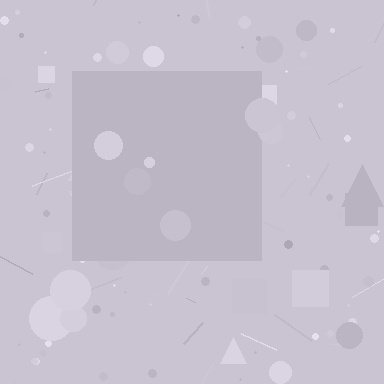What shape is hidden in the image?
A square is hidden in the image.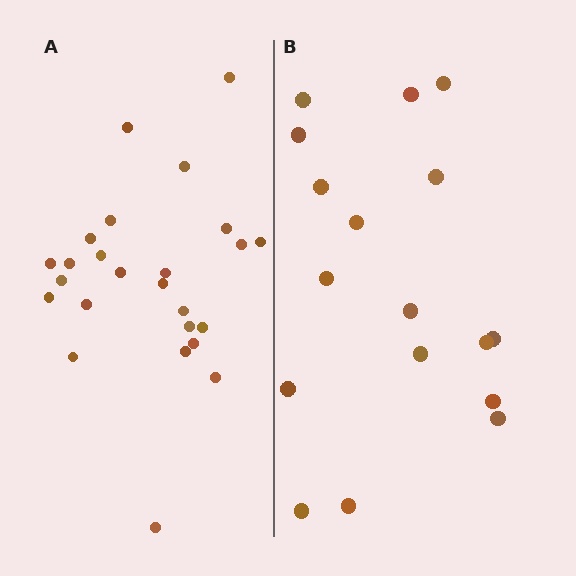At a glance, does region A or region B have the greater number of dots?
Region A (the left region) has more dots.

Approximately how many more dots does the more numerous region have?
Region A has roughly 8 or so more dots than region B.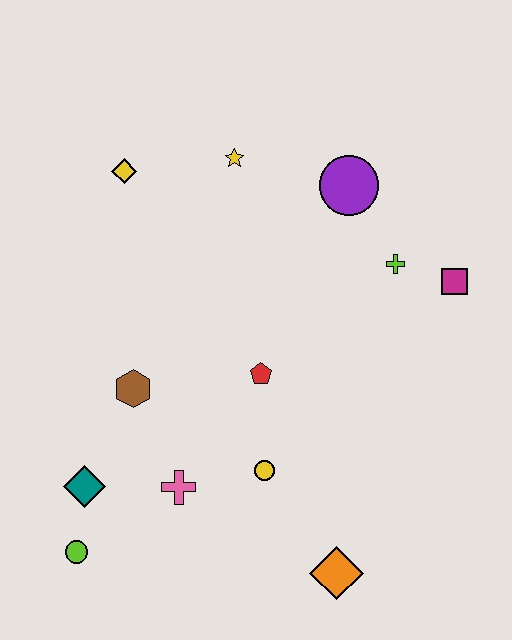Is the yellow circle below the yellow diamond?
Yes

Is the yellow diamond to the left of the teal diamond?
No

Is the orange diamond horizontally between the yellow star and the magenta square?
Yes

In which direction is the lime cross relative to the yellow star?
The lime cross is to the right of the yellow star.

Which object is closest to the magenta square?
The lime cross is closest to the magenta square.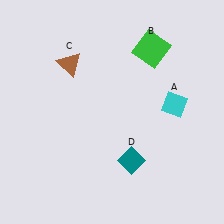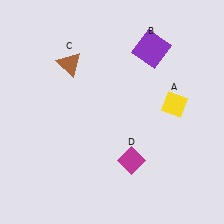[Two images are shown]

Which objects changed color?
A changed from cyan to yellow. B changed from green to purple. D changed from teal to magenta.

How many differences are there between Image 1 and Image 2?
There are 3 differences between the two images.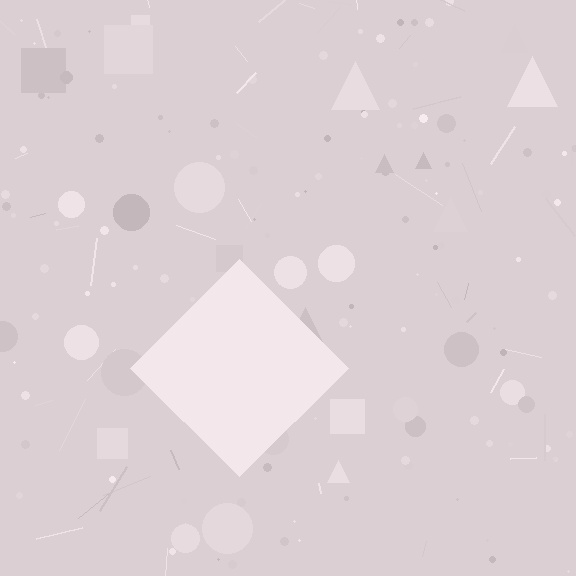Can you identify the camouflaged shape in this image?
The camouflaged shape is a diamond.